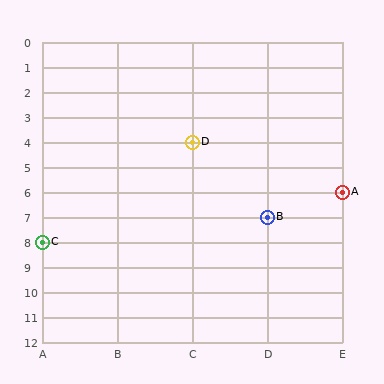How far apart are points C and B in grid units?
Points C and B are 3 columns and 1 row apart (about 3.2 grid units diagonally).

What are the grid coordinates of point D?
Point D is at grid coordinates (C, 4).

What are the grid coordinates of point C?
Point C is at grid coordinates (A, 8).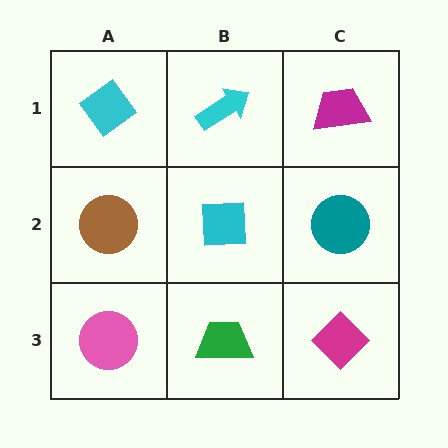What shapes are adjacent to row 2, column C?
A magenta trapezoid (row 1, column C), a magenta diamond (row 3, column C), a cyan square (row 2, column B).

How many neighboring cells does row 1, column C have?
2.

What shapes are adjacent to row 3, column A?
A brown circle (row 2, column A), a green trapezoid (row 3, column B).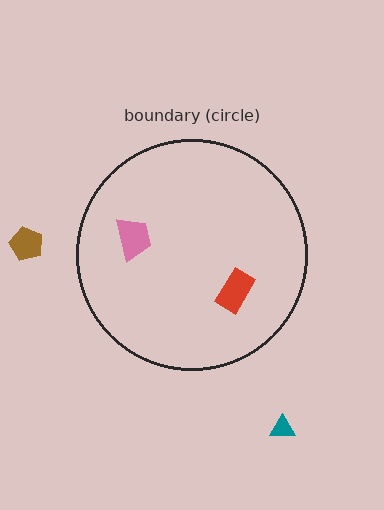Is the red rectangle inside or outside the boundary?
Inside.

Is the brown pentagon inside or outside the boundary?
Outside.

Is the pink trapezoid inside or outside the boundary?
Inside.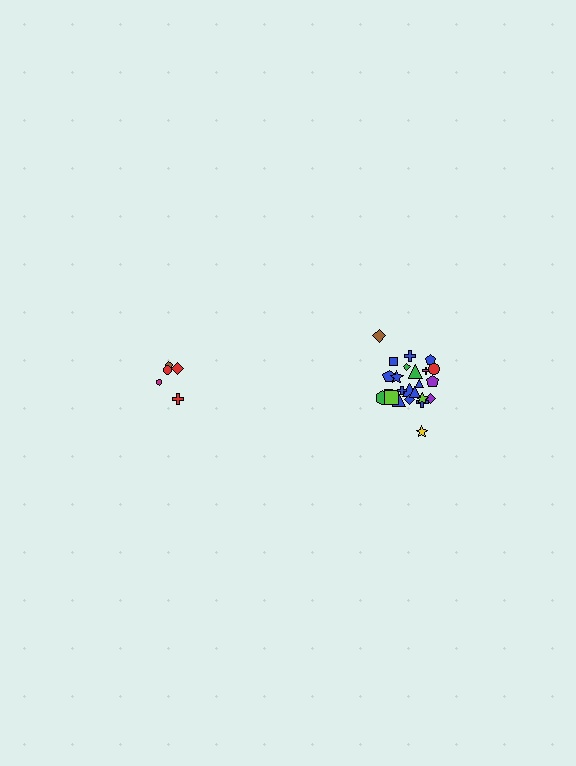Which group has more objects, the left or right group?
The right group.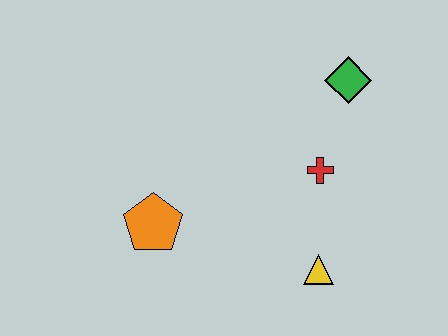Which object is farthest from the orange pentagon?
The green diamond is farthest from the orange pentagon.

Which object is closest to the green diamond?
The red cross is closest to the green diamond.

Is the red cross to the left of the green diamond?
Yes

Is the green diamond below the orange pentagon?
No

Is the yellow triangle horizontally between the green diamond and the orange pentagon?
Yes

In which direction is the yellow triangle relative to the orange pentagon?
The yellow triangle is to the right of the orange pentagon.